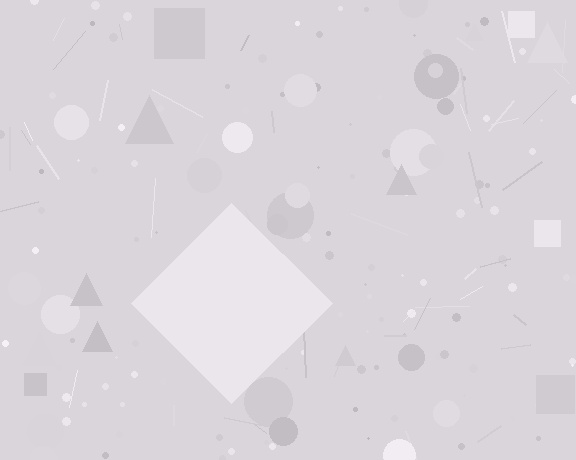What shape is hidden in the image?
A diamond is hidden in the image.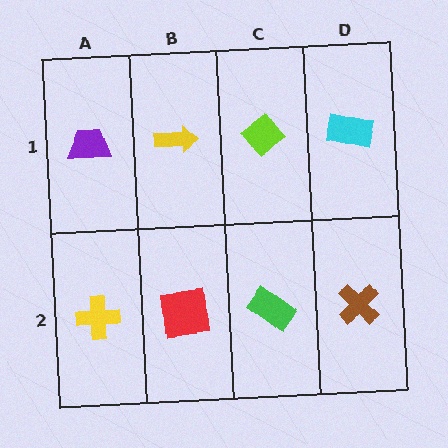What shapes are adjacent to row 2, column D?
A cyan rectangle (row 1, column D), a green rectangle (row 2, column C).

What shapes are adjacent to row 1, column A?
A yellow cross (row 2, column A), a yellow arrow (row 1, column B).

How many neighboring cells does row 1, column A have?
2.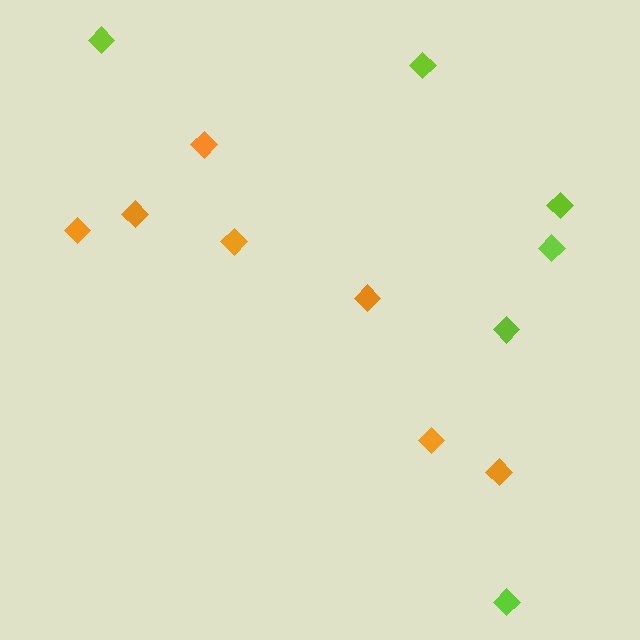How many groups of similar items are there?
There are 2 groups: one group of orange diamonds (7) and one group of lime diamonds (6).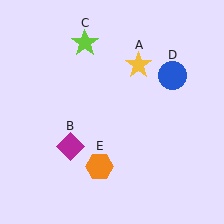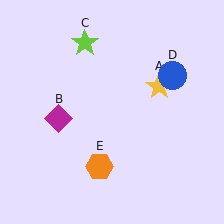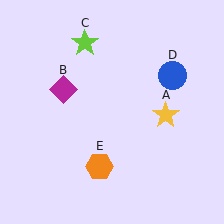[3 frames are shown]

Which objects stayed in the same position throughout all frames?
Lime star (object C) and blue circle (object D) and orange hexagon (object E) remained stationary.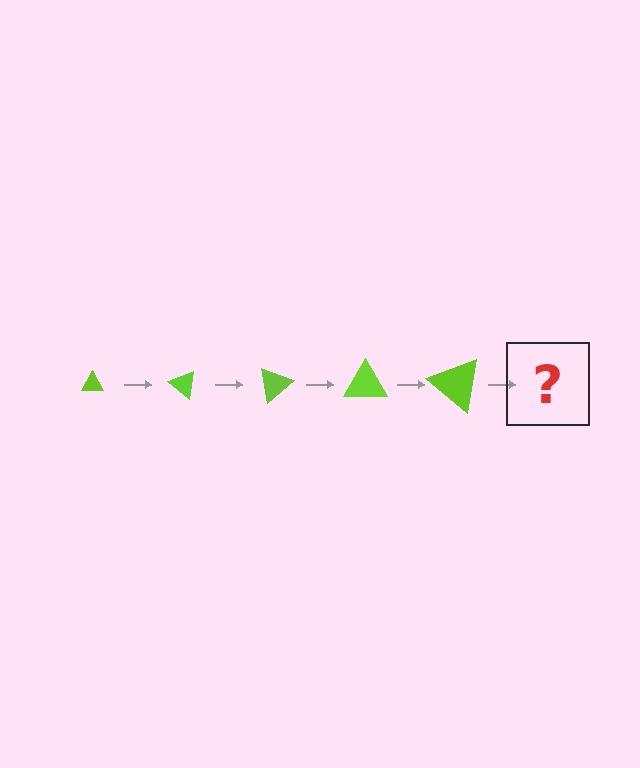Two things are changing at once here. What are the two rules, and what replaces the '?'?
The two rules are that the triangle grows larger each step and it rotates 40 degrees each step. The '?' should be a triangle, larger than the previous one and rotated 200 degrees from the start.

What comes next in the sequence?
The next element should be a triangle, larger than the previous one and rotated 200 degrees from the start.